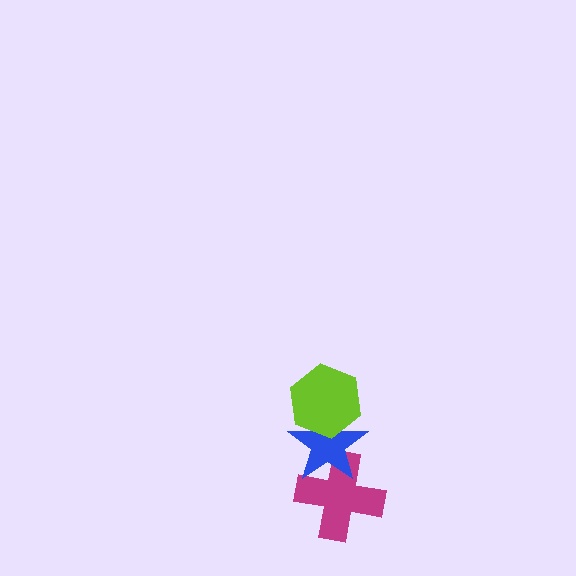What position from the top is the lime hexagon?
The lime hexagon is 1st from the top.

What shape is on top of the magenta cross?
The blue star is on top of the magenta cross.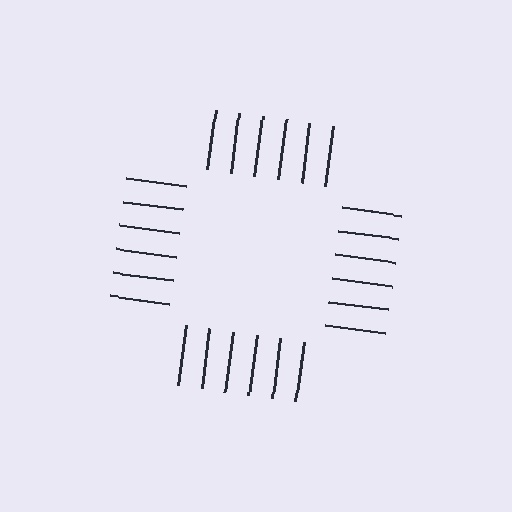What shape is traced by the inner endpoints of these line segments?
An illusory square — the line segments terminate on its edges but no continuous stroke is drawn.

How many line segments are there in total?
24 — 6 along each of the 4 edges.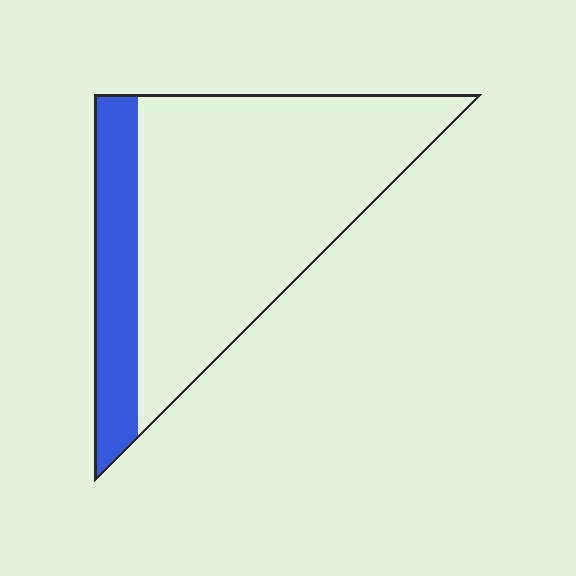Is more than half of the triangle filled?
No.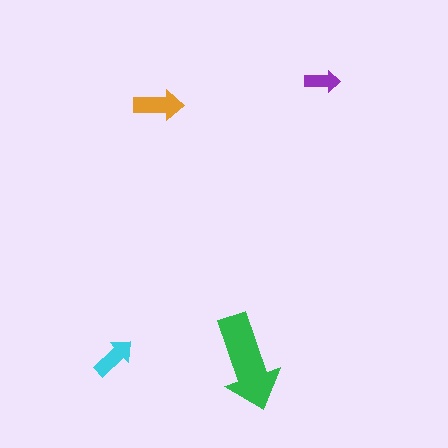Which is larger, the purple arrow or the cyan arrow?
The cyan one.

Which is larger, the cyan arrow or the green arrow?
The green one.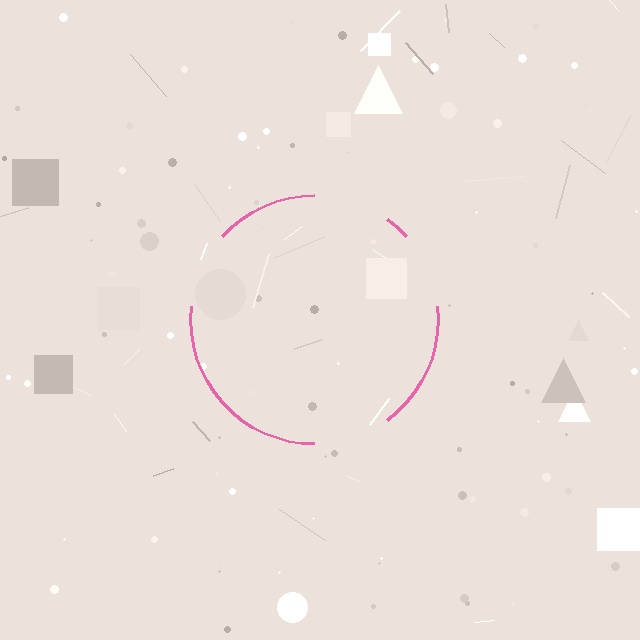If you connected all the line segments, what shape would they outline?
They would outline a circle.